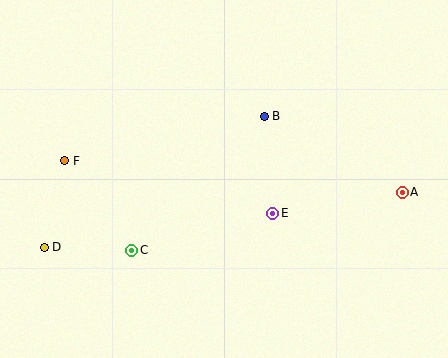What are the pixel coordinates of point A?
Point A is at (402, 192).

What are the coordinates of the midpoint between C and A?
The midpoint between C and A is at (267, 221).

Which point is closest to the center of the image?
Point E at (273, 213) is closest to the center.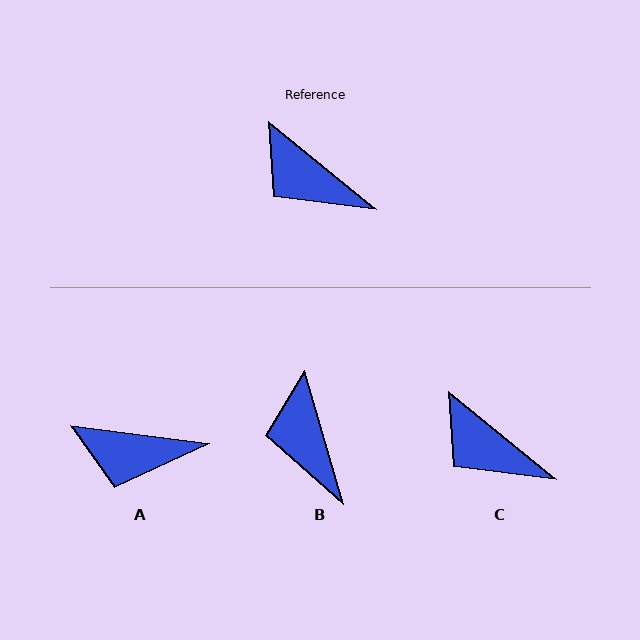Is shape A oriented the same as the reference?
No, it is off by about 32 degrees.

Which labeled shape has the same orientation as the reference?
C.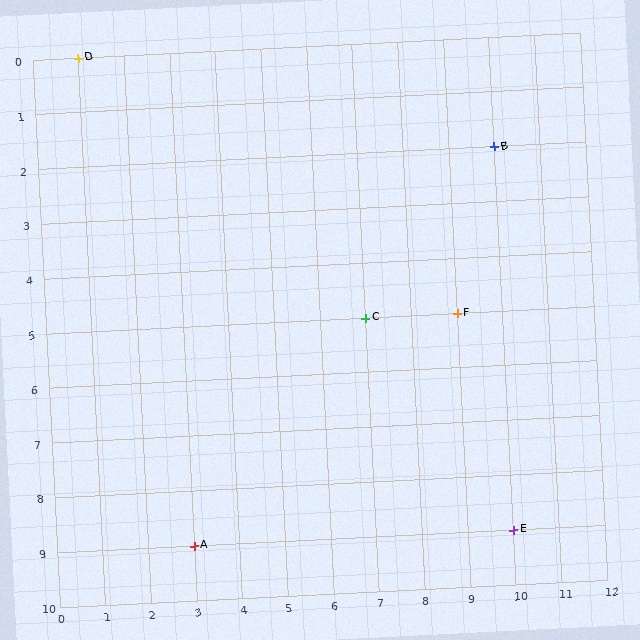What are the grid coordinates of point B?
Point B is at grid coordinates (10, 2).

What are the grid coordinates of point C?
Point C is at grid coordinates (7, 5).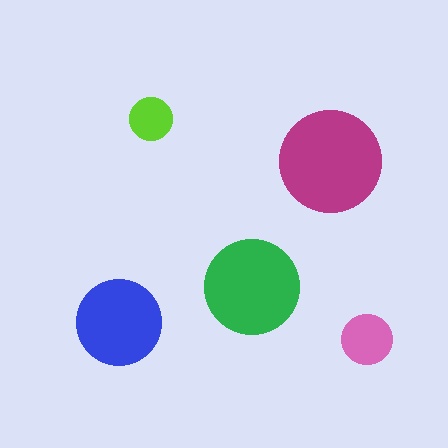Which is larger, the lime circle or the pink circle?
The pink one.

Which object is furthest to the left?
The blue circle is leftmost.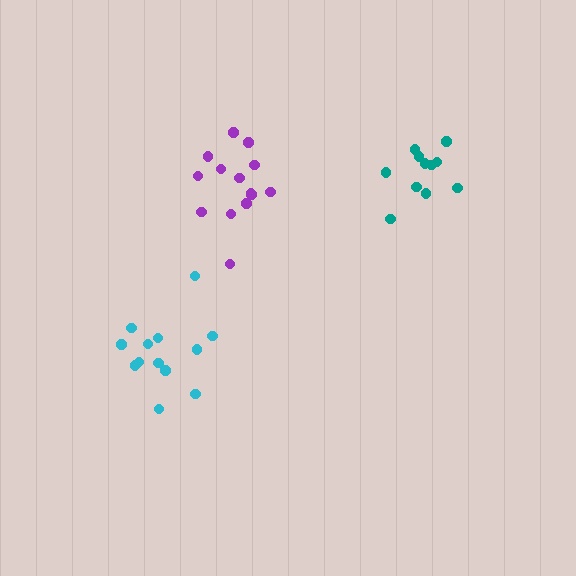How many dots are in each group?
Group 1: 14 dots, Group 2: 11 dots, Group 3: 13 dots (38 total).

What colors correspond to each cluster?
The clusters are colored: purple, teal, cyan.